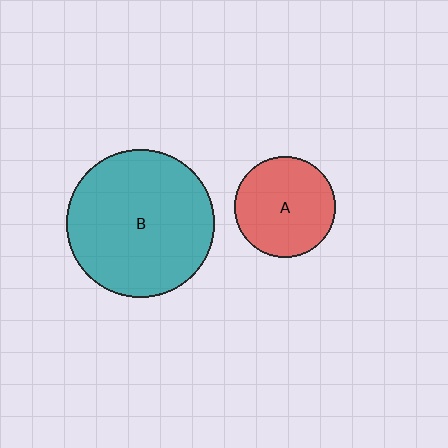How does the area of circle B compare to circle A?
Approximately 2.2 times.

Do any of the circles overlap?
No, none of the circles overlap.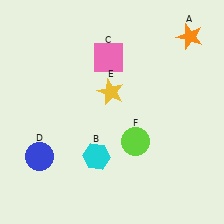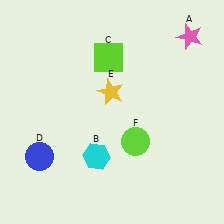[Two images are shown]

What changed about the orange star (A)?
In Image 1, A is orange. In Image 2, it changed to pink.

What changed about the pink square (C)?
In Image 1, C is pink. In Image 2, it changed to lime.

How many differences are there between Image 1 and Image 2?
There are 2 differences between the two images.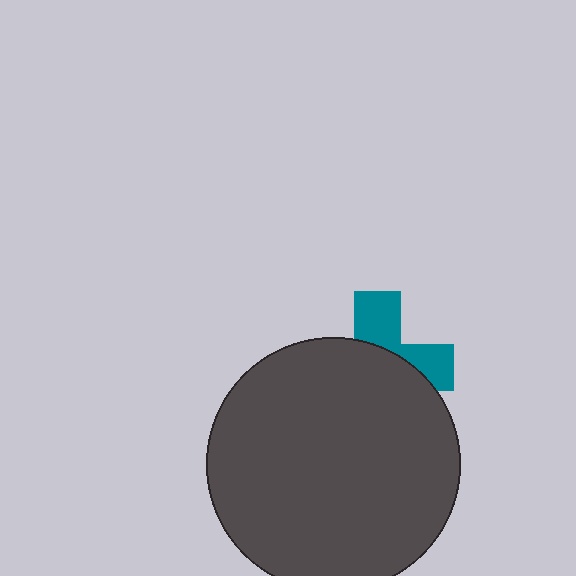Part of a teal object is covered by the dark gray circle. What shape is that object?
It is a cross.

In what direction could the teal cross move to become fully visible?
The teal cross could move up. That would shift it out from behind the dark gray circle entirely.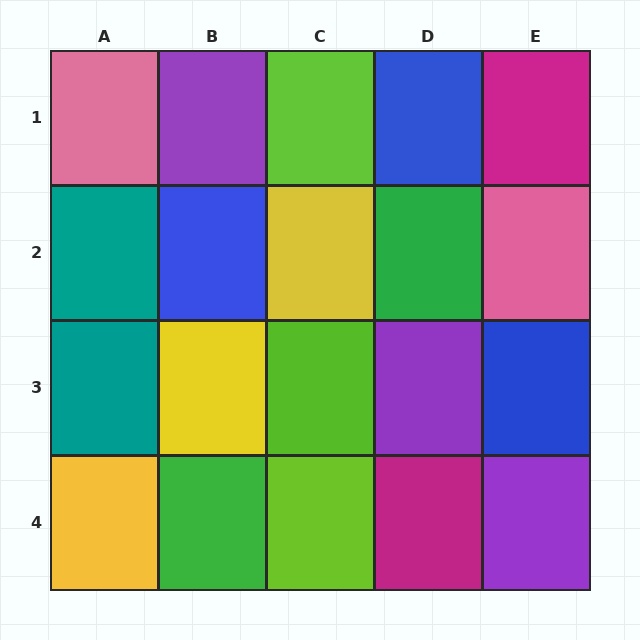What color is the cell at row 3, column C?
Lime.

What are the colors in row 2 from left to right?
Teal, blue, yellow, green, pink.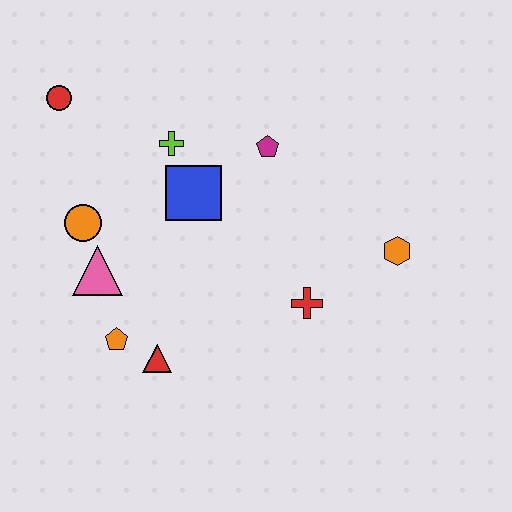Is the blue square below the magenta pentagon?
Yes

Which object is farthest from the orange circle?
The orange hexagon is farthest from the orange circle.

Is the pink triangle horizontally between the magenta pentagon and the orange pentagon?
No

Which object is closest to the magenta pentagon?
The blue square is closest to the magenta pentagon.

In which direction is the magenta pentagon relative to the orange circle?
The magenta pentagon is to the right of the orange circle.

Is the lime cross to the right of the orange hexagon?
No